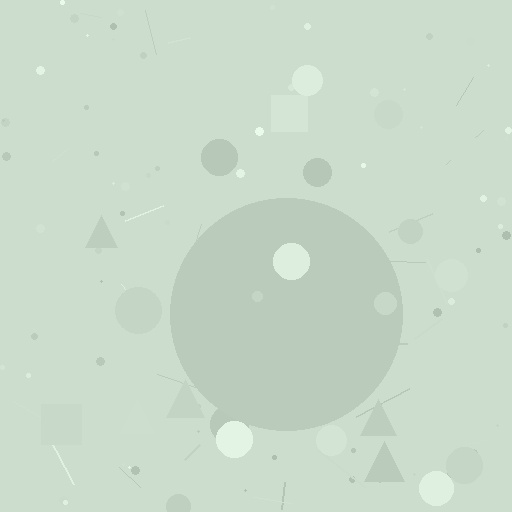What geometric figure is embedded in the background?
A circle is embedded in the background.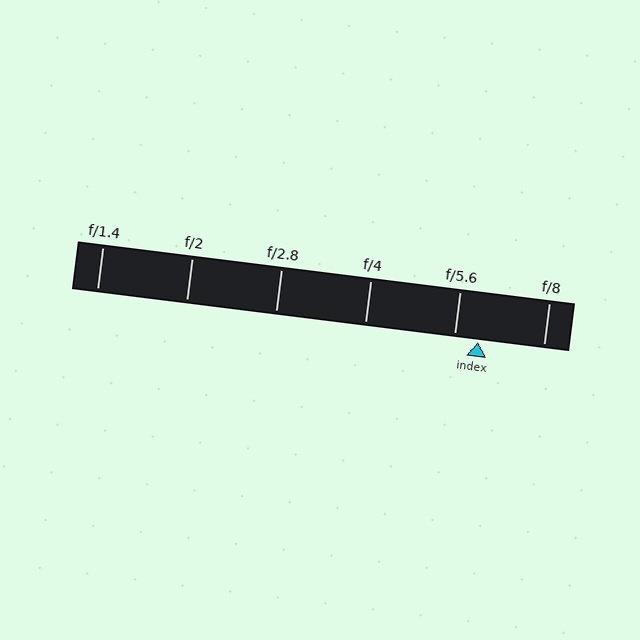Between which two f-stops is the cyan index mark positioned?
The index mark is between f/5.6 and f/8.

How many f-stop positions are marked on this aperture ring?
There are 6 f-stop positions marked.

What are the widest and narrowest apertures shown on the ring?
The widest aperture shown is f/1.4 and the narrowest is f/8.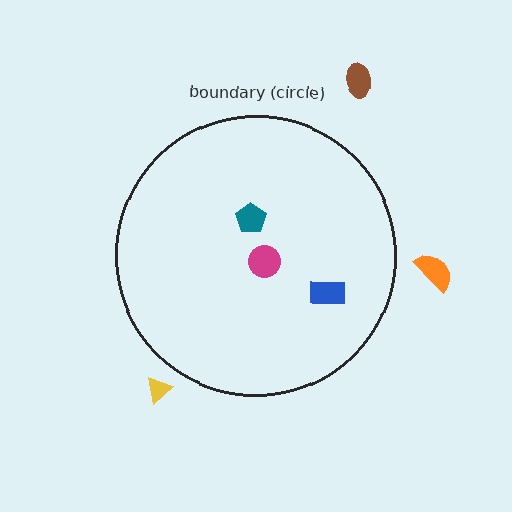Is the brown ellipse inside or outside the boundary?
Outside.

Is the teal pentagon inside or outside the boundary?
Inside.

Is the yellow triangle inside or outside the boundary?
Outside.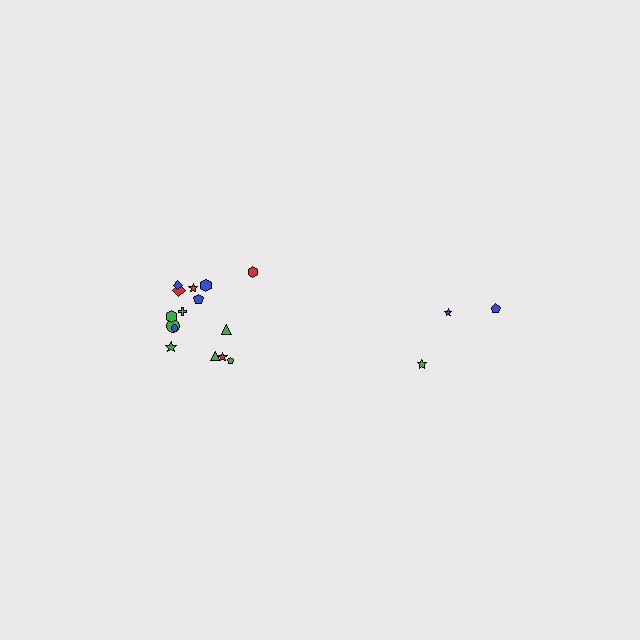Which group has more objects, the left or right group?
The left group.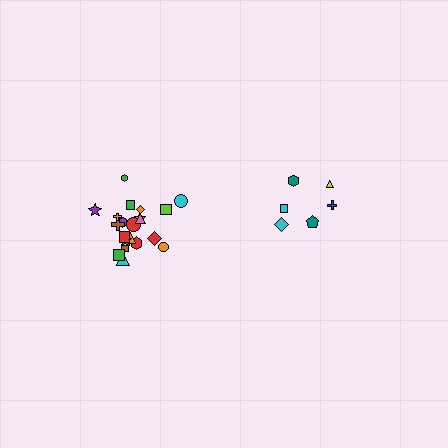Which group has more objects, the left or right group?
The left group.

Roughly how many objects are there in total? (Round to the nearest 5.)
Roughly 30 objects in total.